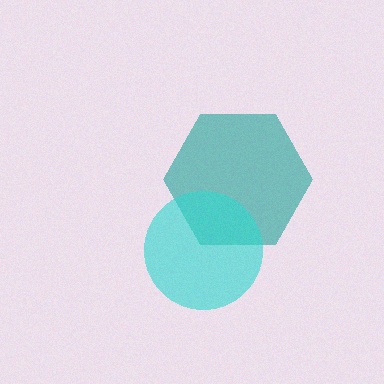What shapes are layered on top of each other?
The layered shapes are: a teal hexagon, a cyan circle.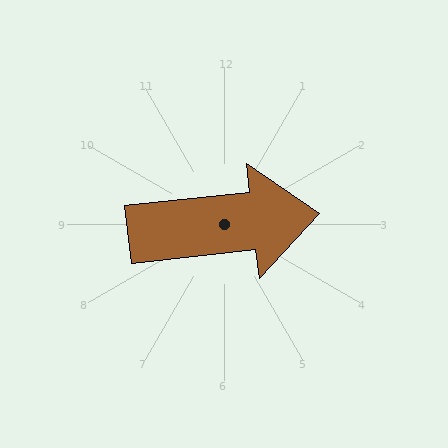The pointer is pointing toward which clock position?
Roughly 3 o'clock.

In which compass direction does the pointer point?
East.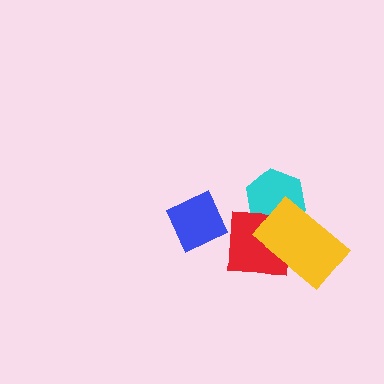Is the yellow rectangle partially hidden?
No, no other shape covers it.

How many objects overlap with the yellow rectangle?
2 objects overlap with the yellow rectangle.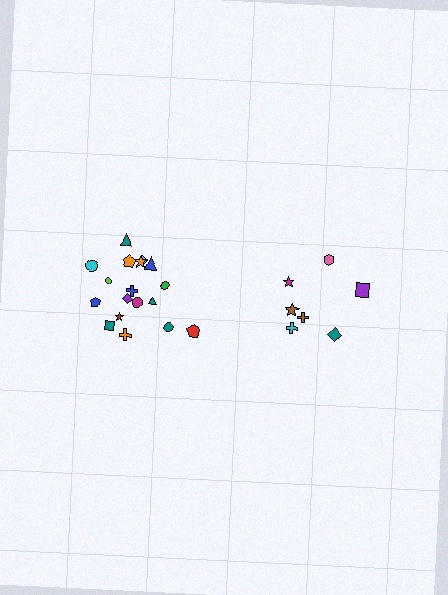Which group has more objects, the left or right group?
The left group.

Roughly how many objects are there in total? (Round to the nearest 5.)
Roughly 25 objects in total.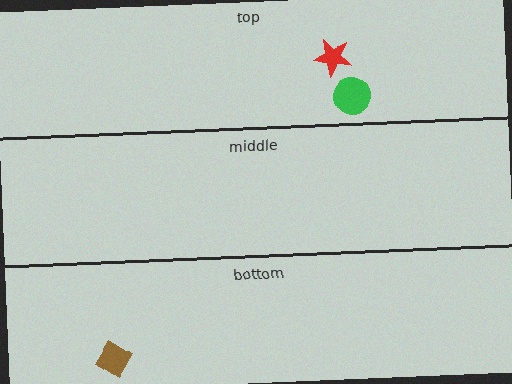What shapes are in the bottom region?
The brown diamond.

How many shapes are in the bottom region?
1.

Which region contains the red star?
The top region.